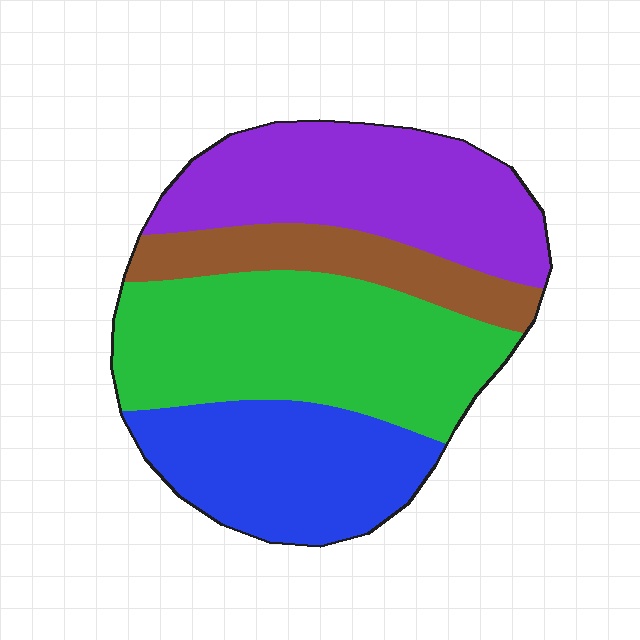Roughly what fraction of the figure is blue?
Blue covers roughly 25% of the figure.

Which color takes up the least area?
Brown, at roughly 15%.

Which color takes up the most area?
Green, at roughly 35%.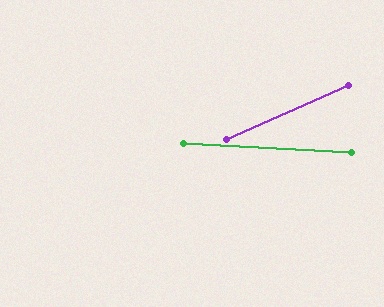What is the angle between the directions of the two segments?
Approximately 27 degrees.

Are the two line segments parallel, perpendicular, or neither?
Neither parallel nor perpendicular — they differ by about 27°.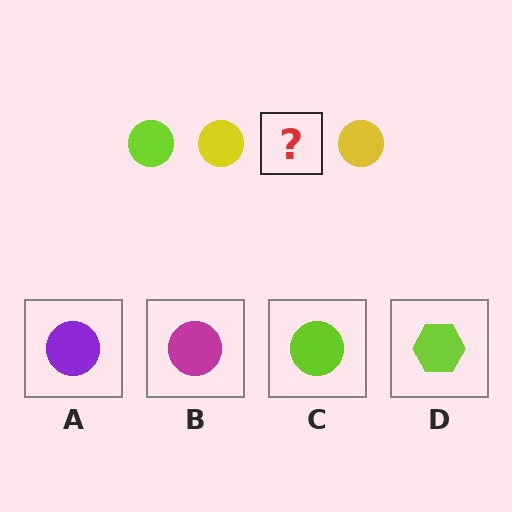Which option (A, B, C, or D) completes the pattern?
C.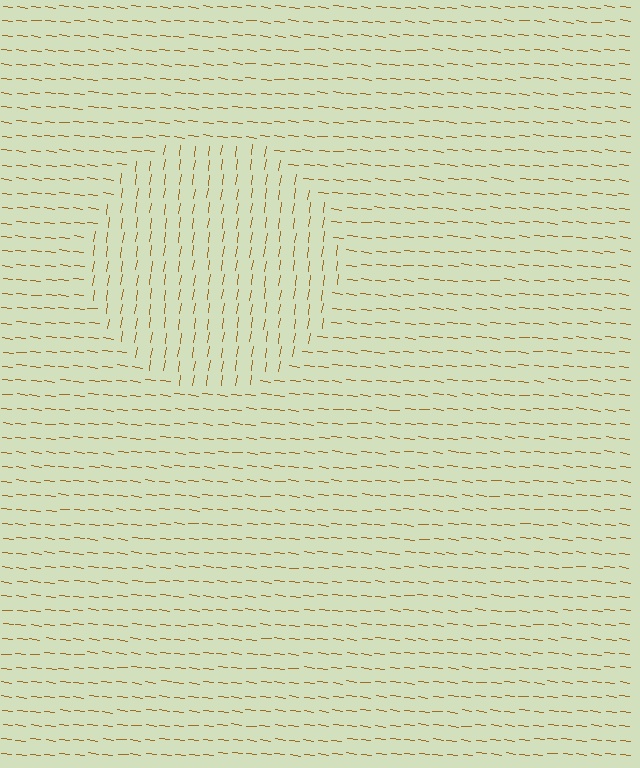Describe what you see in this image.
The image is filled with small brown line segments. A circle region in the image has lines oriented differently from the surrounding lines, creating a visible texture boundary.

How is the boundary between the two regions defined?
The boundary is defined purely by a change in line orientation (approximately 89 degrees difference). All lines are the same color and thickness.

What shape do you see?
I see a circle.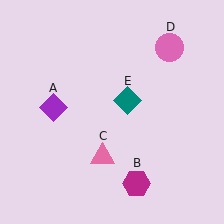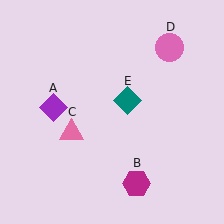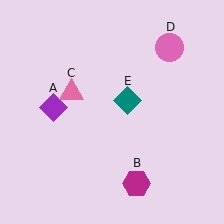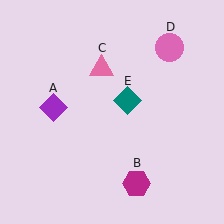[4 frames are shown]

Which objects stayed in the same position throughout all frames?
Purple diamond (object A) and magenta hexagon (object B) and pink circle (object D) and teal diamond (object E) remained stationary.